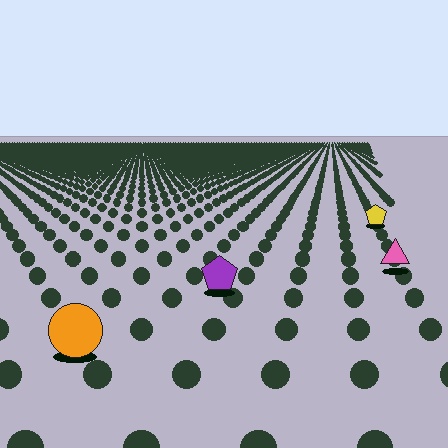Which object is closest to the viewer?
The orange circle is closest. The texture marks near it are larger and more spread out.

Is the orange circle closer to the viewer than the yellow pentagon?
Yes. The orange circle is closer — you can tell from the texture gradient: the ground texture is coarser near it.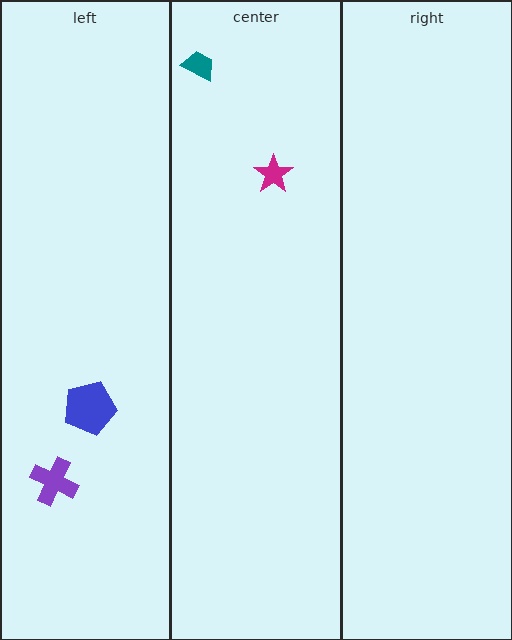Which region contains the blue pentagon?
The left region.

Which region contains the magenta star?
The center region.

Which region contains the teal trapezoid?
The center region.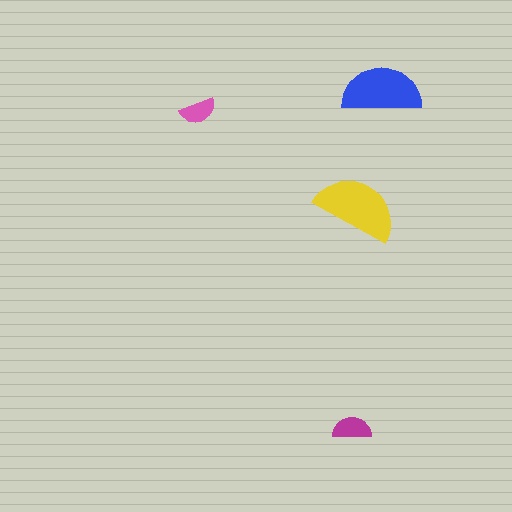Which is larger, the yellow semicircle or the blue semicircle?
The yellow one.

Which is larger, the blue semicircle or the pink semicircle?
The blue one.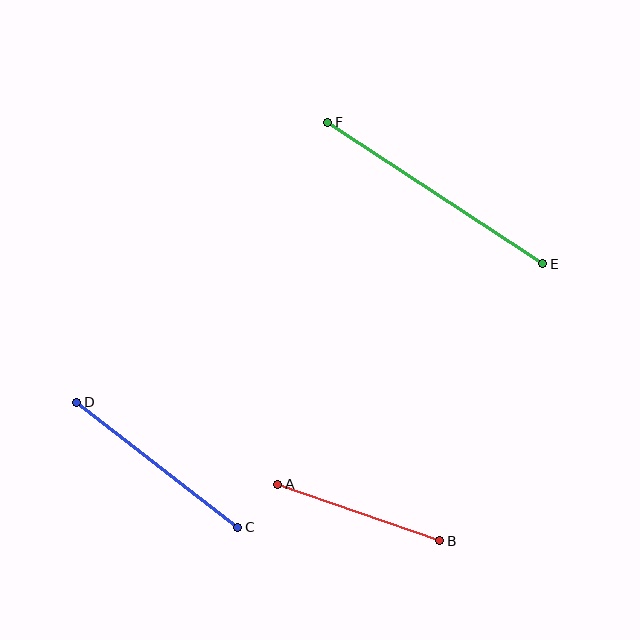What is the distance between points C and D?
The distance is approximately 204 pixels.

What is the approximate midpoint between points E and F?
The midpoint is at approximately (435, 193) pixels.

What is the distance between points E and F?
The distance is approximately 258 pixels.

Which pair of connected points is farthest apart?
Points E and F are farthest apart.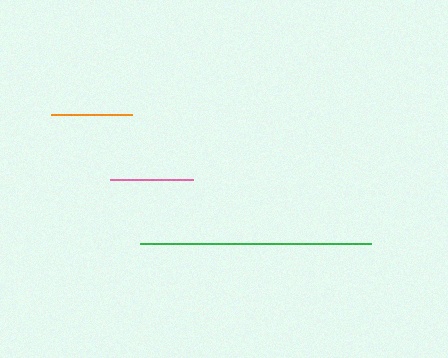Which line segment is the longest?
The green line is the longest at approximately 231 pixels.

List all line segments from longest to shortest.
From longest to shortest: green, pink, orange.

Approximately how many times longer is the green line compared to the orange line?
The green line is approximately 2.9 times the length of the orange line.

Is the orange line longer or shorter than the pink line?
The pink line is longer than the orange line.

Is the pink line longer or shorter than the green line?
The green line is longer than the pink line.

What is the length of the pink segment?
The pink segment is approximately 83 pixels long.